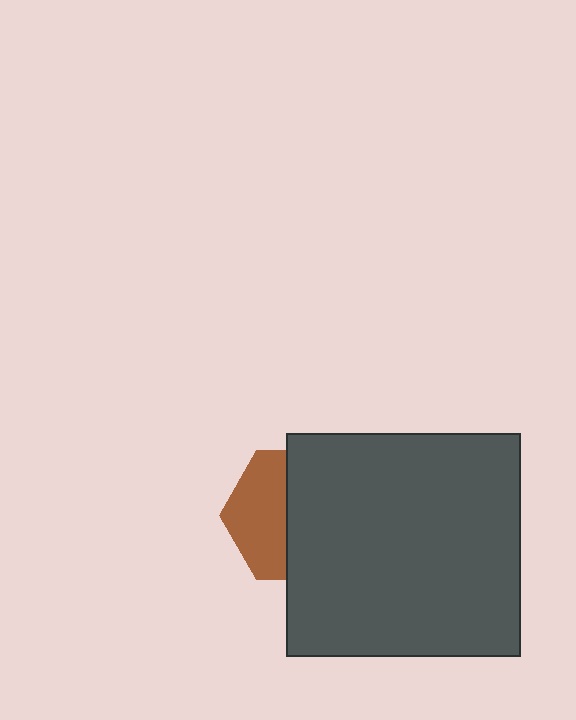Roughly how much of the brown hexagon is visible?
A small part of it is visible (roughly 43%).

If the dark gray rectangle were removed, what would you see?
You would see the complete brown hexagon.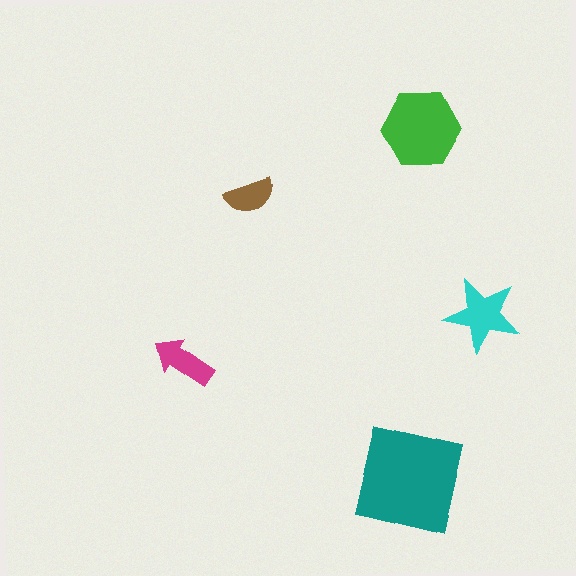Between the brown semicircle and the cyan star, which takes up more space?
The cyan star.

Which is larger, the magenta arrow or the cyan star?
The cyan star.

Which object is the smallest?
The brown semicircle.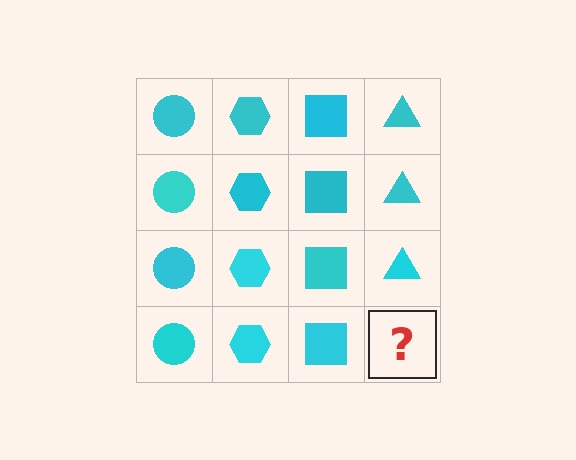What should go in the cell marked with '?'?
The missing cell should contain a cyan triangle.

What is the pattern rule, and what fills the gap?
The rule is that each column has a consistent shape. The gap should be filled with a cyan triangle.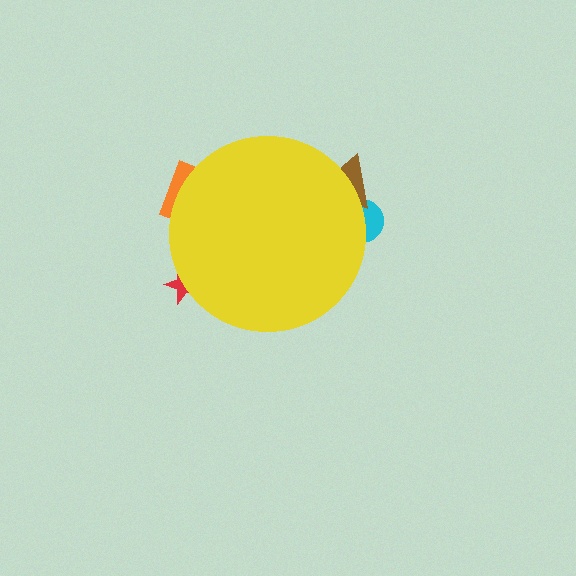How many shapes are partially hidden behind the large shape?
4 shapes are partially hidden.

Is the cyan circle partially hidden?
Yes, the cyan circle is partially hidden behind the yellow circle.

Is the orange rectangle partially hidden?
Yes, the orange rectangle is partially hidden behind the yellow circle.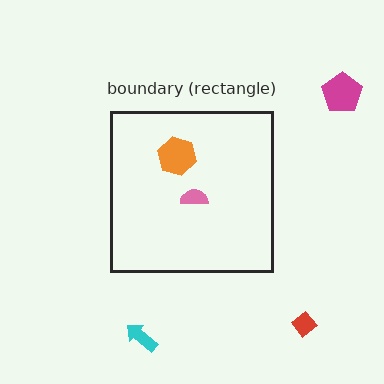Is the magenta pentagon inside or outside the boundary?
Outside.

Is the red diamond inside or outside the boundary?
Outside.